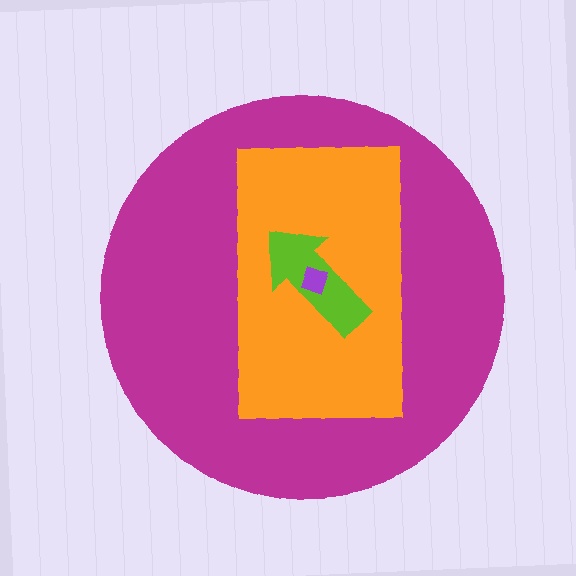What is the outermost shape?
The magenta circle.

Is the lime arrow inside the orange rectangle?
Yes.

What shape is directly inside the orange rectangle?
The lime arrow.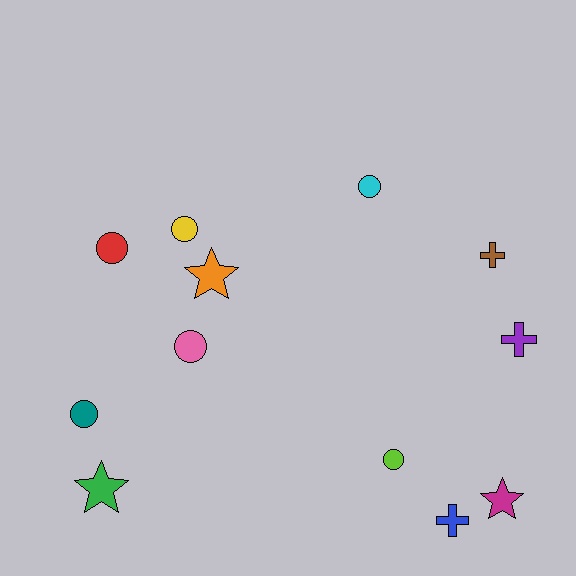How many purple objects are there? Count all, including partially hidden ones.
There is 1 purple object.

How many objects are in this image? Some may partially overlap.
There are 12 objects.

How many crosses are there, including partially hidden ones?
There are 3 crosses.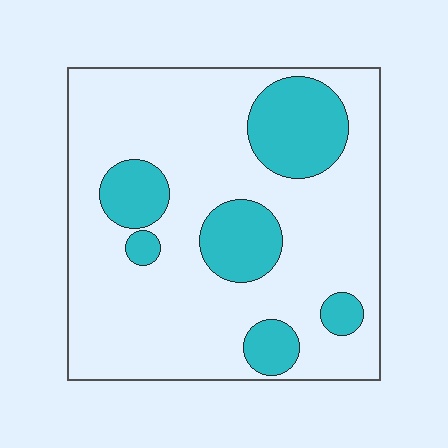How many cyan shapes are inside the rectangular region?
6.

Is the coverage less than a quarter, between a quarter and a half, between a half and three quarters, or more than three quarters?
Less than a quarter.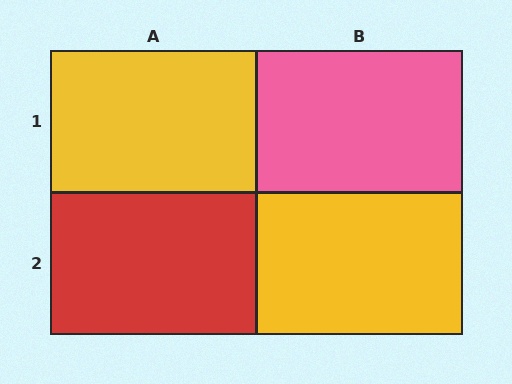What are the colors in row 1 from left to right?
Yellow, pink.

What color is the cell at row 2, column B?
Yellow.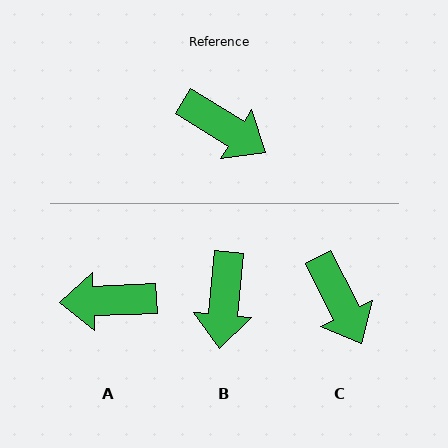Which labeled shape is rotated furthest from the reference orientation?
A, about 146 degrees away.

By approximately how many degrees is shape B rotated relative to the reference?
Approximately 64 degrees clockwise.